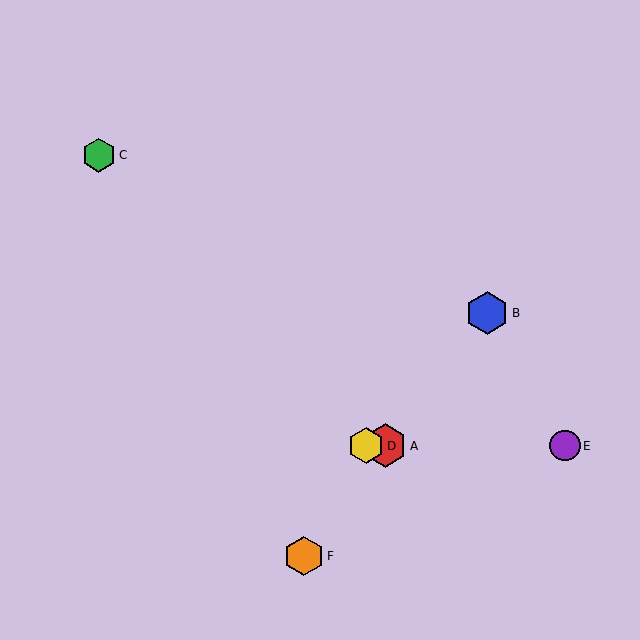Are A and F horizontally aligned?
No, A is at y≈446 and F is at y≈556.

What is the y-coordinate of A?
Object A is at y≈446.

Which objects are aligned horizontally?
Objects A, D, E are aligned horizontally.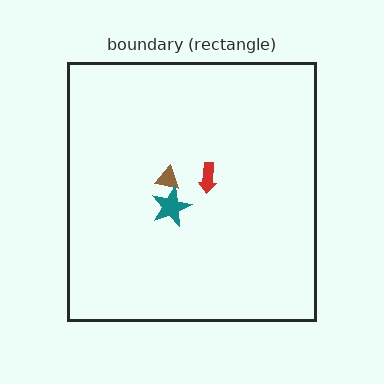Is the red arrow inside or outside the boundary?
Inside.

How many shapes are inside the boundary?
3 inside, 0 outside.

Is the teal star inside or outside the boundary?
Inside.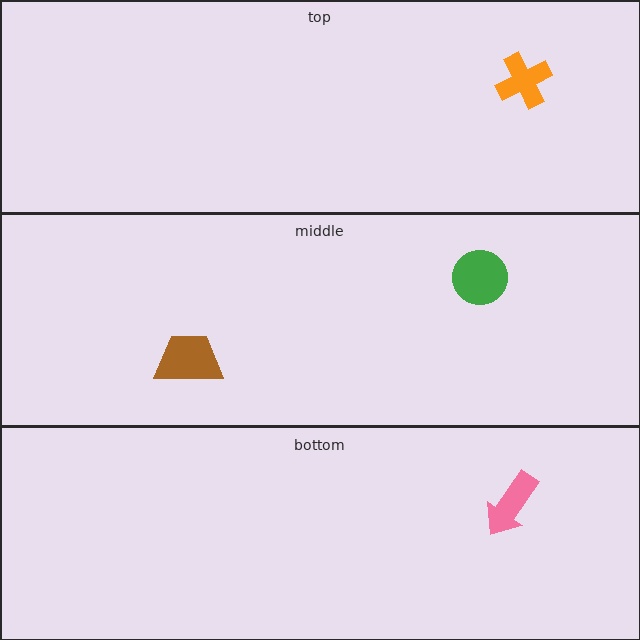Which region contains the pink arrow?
The bottom region.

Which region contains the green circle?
The middle region.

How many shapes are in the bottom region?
1.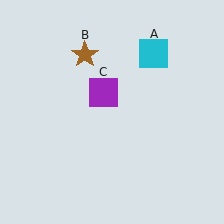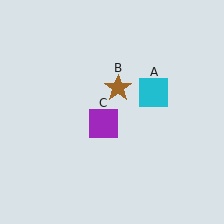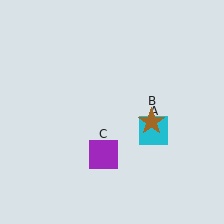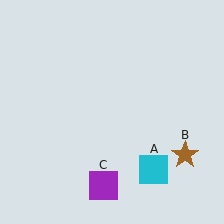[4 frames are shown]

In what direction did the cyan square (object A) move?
The cyan square (object A) moved down.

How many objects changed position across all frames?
3 objects changed position: cyan square (object A), brown star (object B), purple square (object C).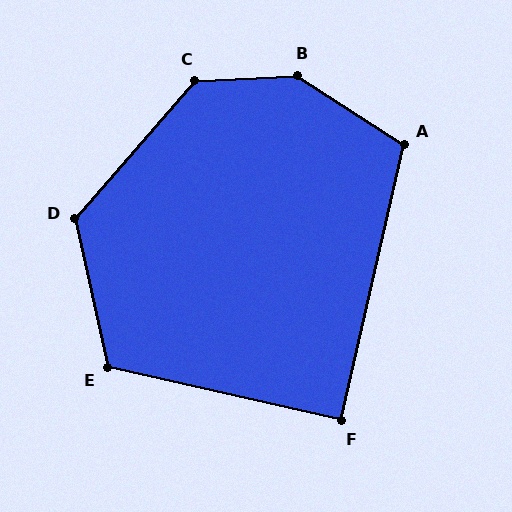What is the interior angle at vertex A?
Approximately 110 degrees (obtuse).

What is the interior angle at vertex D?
Approximately 126 degrees (obtuse).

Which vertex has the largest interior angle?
B, at approximately 144 degrees.